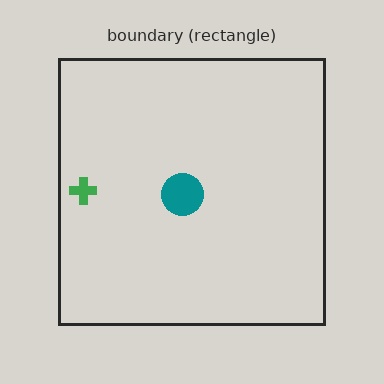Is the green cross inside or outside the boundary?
Inside.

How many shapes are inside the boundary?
2 inside, 0 outside.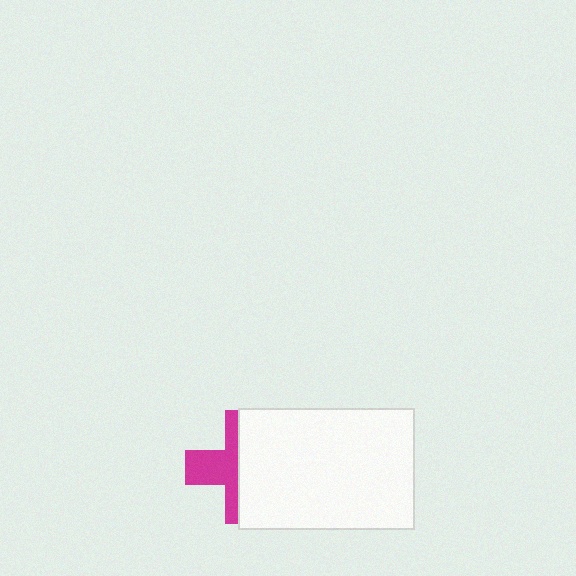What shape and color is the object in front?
The object in front is a white rectangle.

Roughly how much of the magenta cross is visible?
A small part of it is visible (roughly 42%).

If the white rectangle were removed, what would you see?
You would see the complete magenta cross.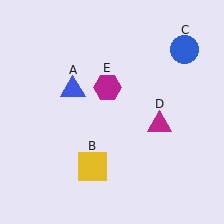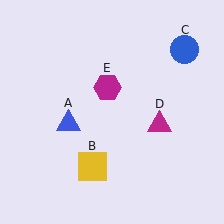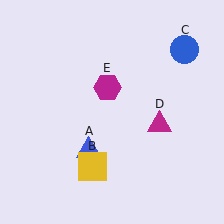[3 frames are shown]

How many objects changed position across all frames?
1 object changed position: blue triangle (object A).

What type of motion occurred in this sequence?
The blue triangle (object A) rotated counterclockwise around the center of the scene.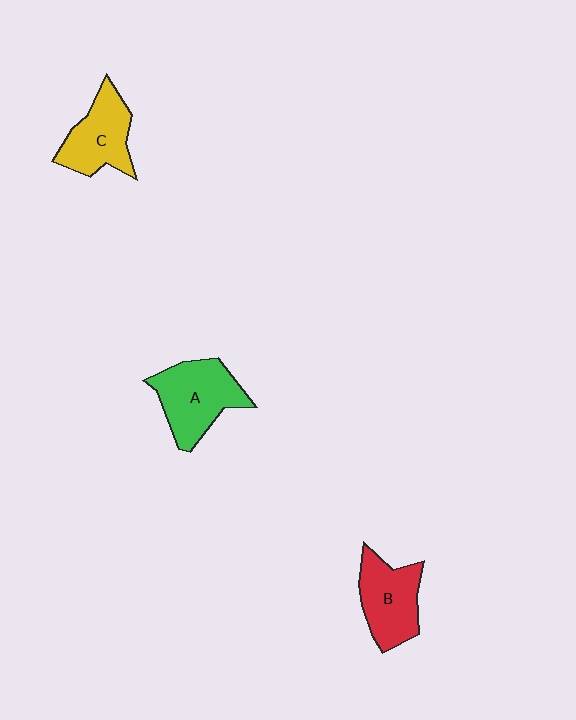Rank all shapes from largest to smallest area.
From largest to smallest: A (green), B (red), C (yellow).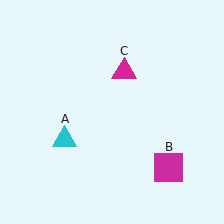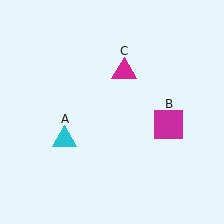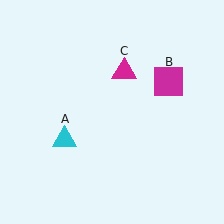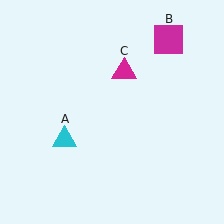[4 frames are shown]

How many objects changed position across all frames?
1 object changed position: magenta square (object B).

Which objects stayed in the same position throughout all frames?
Cyan triangle (object A) and magenta triangle (object C) remained stationary.